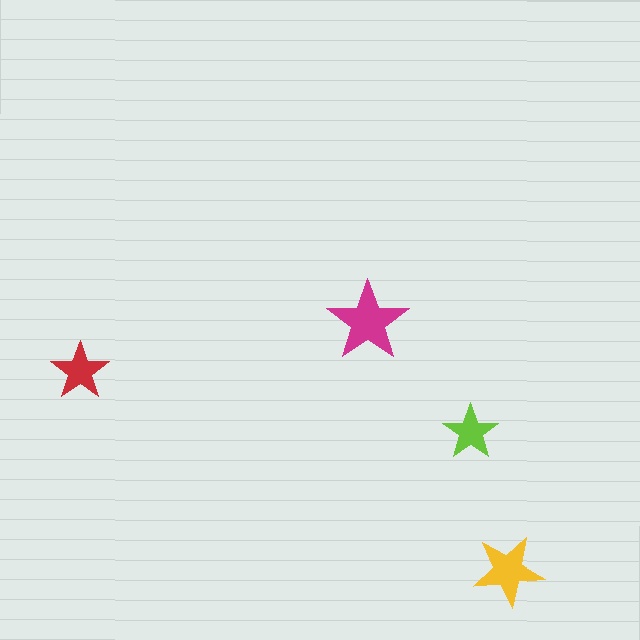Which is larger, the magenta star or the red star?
The magenta one.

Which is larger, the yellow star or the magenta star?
The magenta one.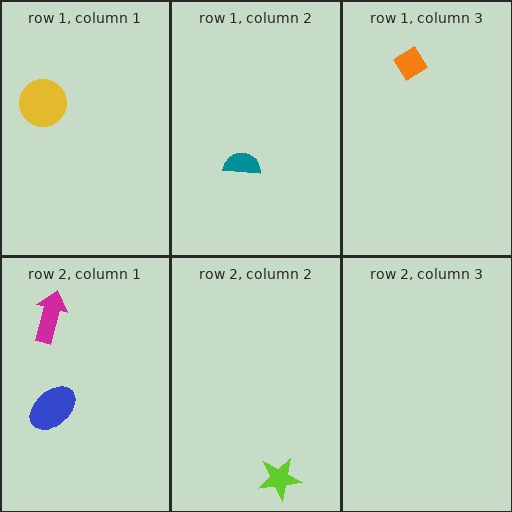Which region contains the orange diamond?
The row 1, column 3 region.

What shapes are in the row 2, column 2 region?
The lime star.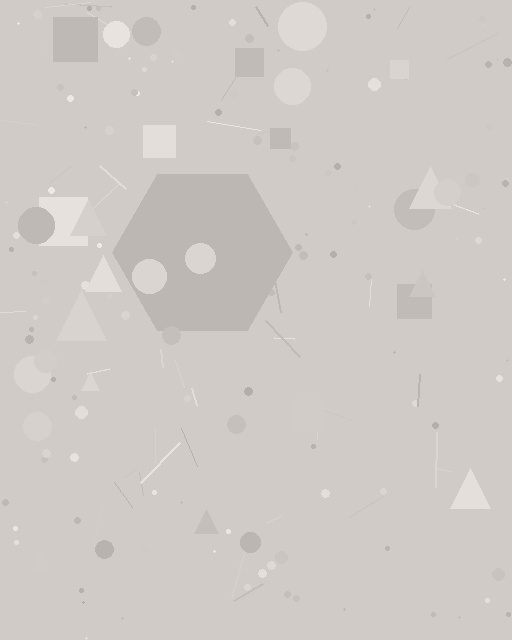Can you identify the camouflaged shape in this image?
The camouflaged shape is a hexagon.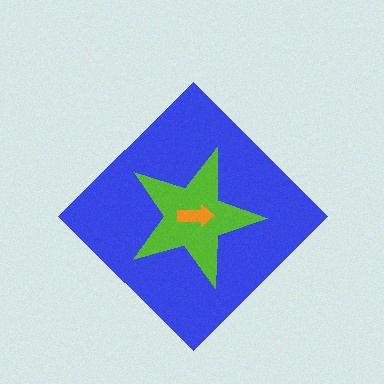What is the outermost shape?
The blue diamond.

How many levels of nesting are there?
3.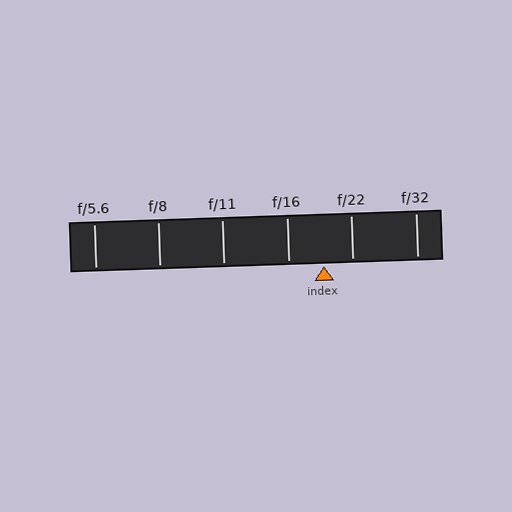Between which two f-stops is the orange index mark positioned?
The index mark is between f/16 and f/22.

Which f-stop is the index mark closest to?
The index mark is closest to f/22.